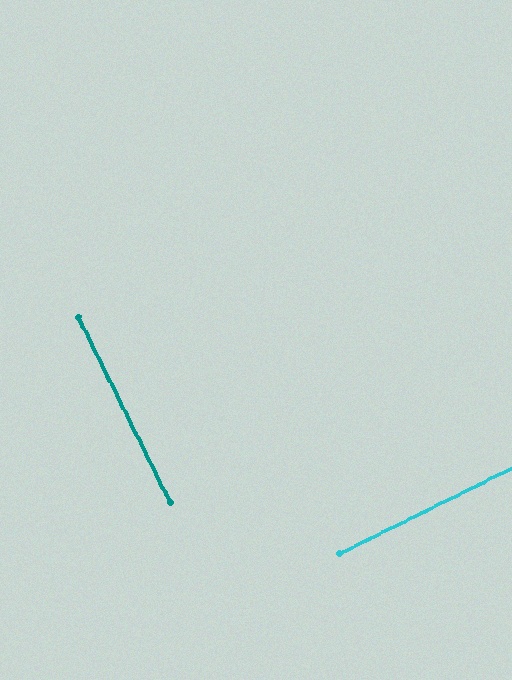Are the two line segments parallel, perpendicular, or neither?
Perpendicular — they meet at approximately 90°.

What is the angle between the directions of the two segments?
Approximately 90 degrees.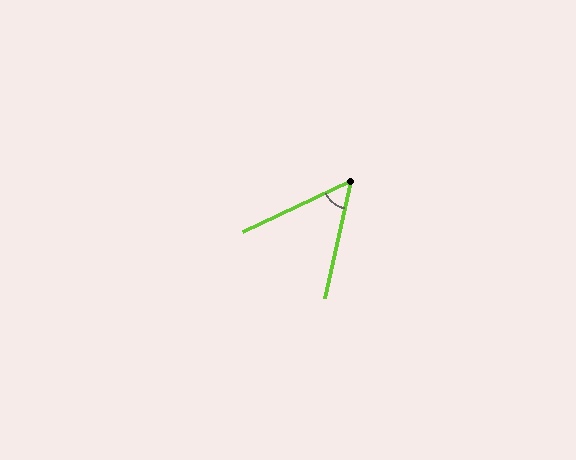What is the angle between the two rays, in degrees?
Approximately 52 degrees.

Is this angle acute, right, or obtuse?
It is acute.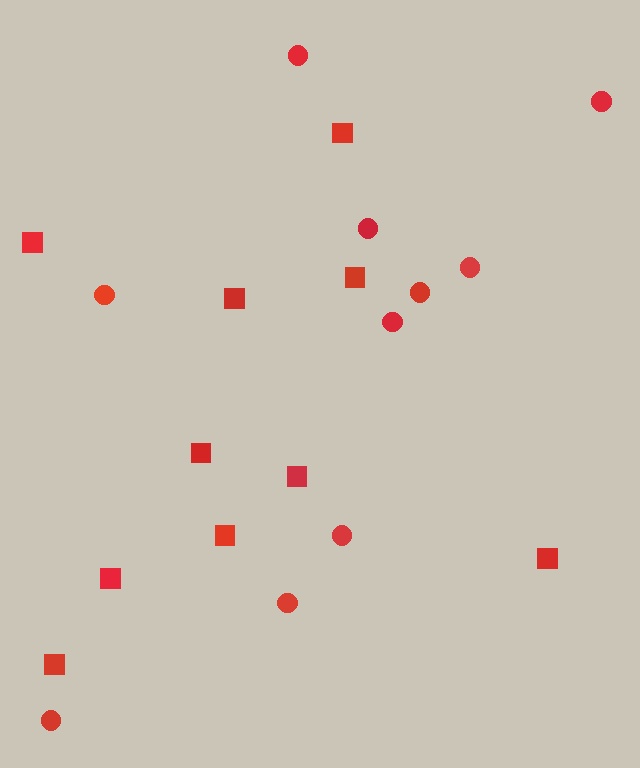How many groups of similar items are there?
There are 2 groups: one group of circles (10) and one group of squares (10).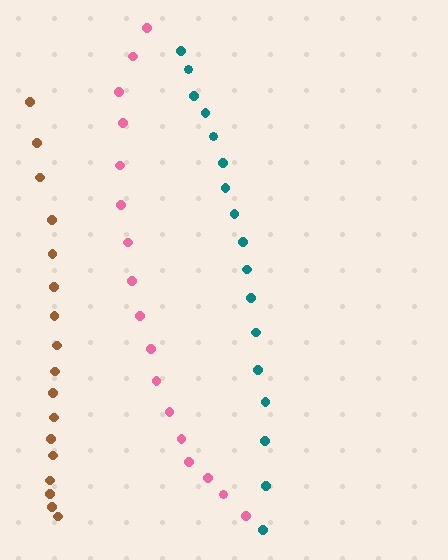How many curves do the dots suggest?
There are 3 distinct paths.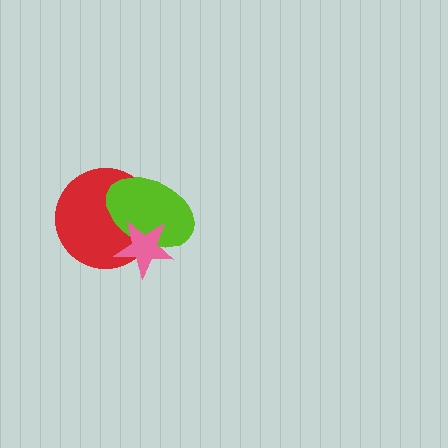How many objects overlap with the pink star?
2 objects overlap with the pink star.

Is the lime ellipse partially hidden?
Yes, it is partially covered by another shape.